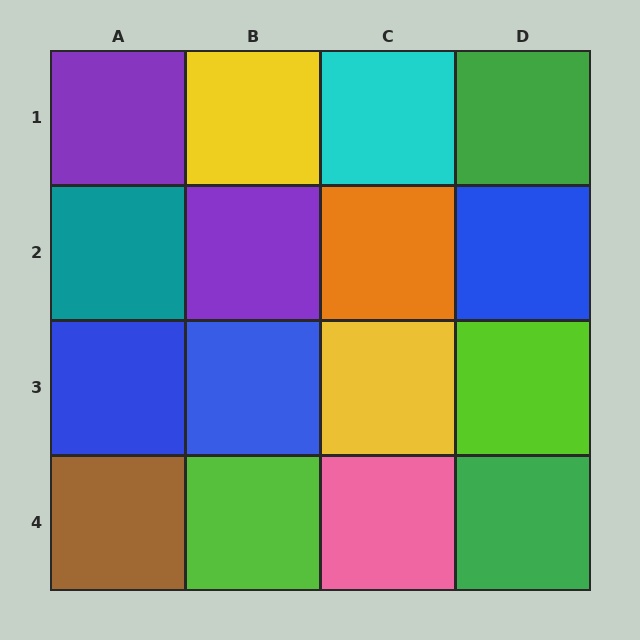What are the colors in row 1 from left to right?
Purple, yellow, cyan, green.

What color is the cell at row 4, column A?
Brown.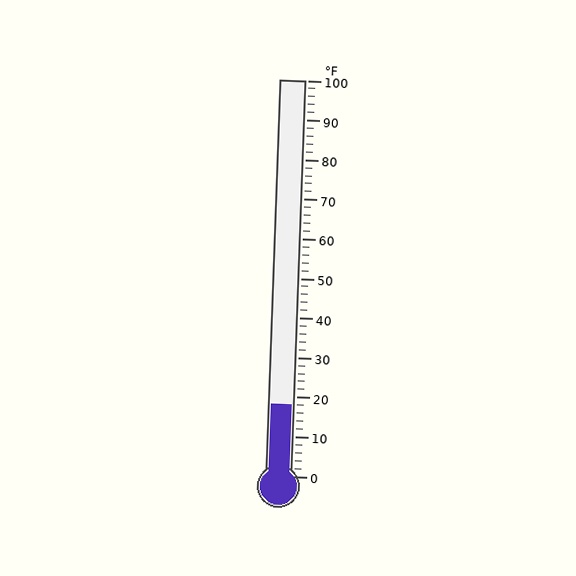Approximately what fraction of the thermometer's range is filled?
The thermometer is filled to approximately 20% of its range.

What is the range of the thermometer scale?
The thermometer scale ranges from 0°F to 100°F.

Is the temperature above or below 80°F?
The temperature is below 80°F.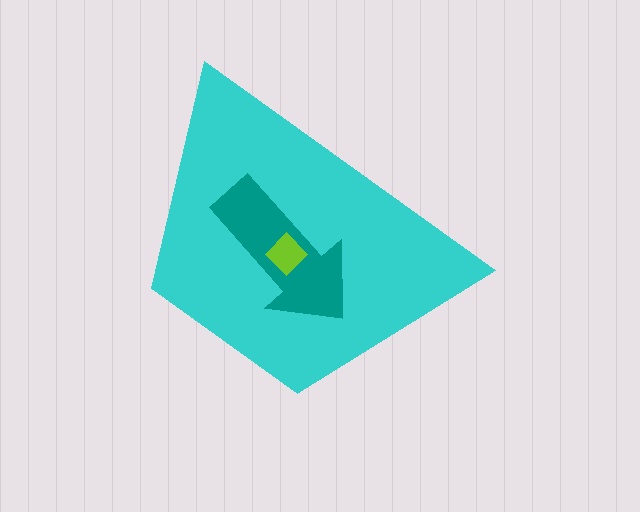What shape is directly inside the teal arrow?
The lime diamond.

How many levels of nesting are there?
3.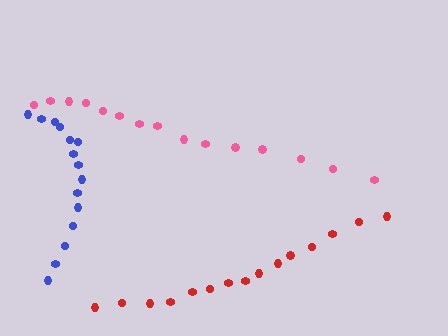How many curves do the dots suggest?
There are 3 distinct paths.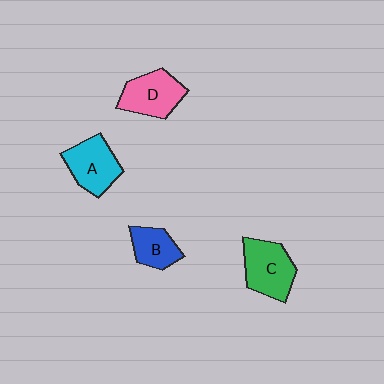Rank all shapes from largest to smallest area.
From largest to smallest: C (green), D (pink), A (cyan), B (blue).